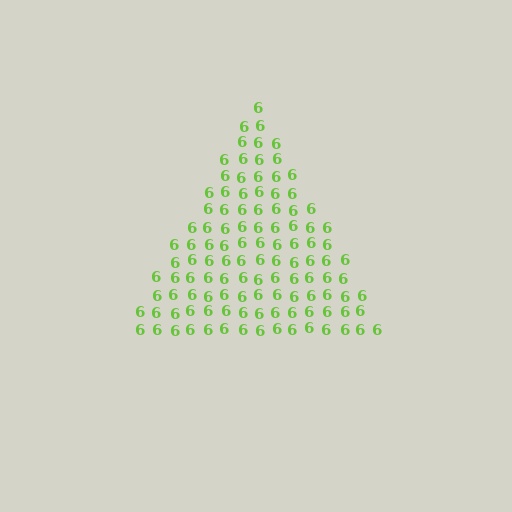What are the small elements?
The small elements are digit 6's.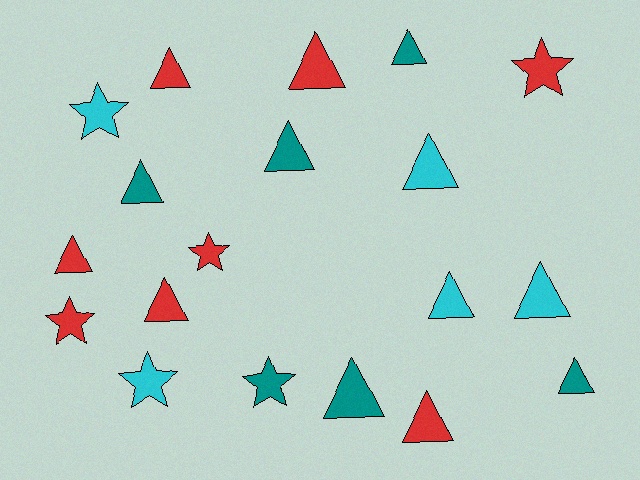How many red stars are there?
There are 3 red stars.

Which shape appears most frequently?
Triangle, with 13 objects.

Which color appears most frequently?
Red, with 8 objects.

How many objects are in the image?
There are 19 objects.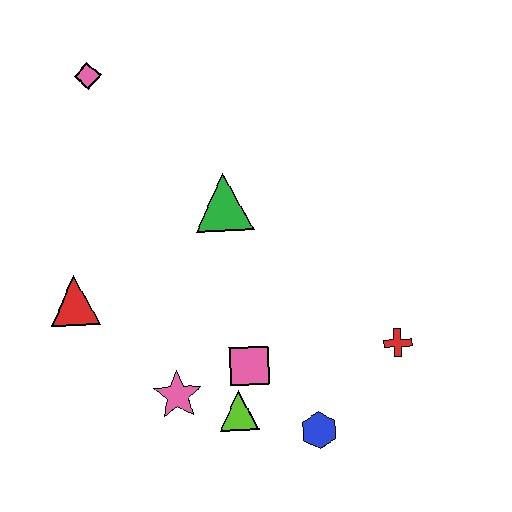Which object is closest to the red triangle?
The pink star is closest to the red triangle.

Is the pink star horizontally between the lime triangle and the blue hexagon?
No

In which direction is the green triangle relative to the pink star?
The green triangle is above the pink star.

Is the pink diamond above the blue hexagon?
Yes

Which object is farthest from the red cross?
The pink diamond is farthest from the red cross.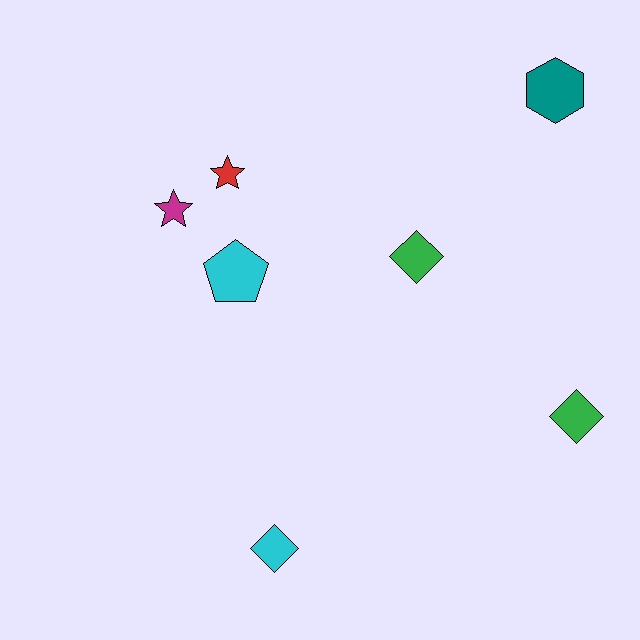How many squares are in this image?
There are no squares.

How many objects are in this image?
There are 7 objects.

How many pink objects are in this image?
There are no pink objects.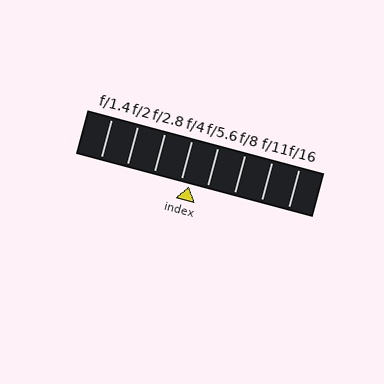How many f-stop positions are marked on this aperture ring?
There are 8 f-stop positions marked.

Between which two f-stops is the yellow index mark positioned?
The index mark is between f/4 and f/5.6.